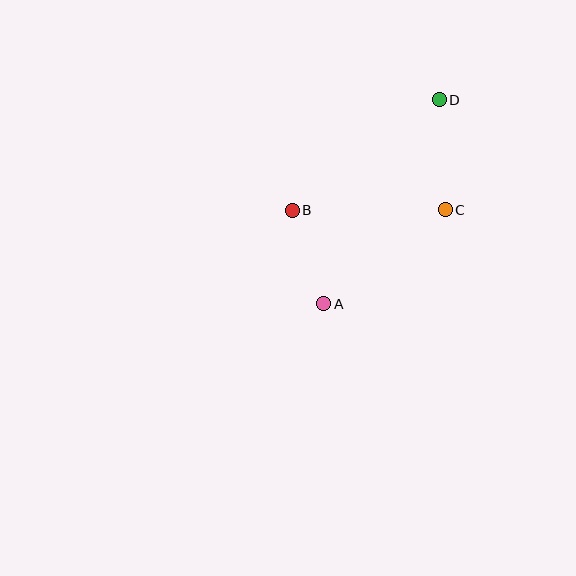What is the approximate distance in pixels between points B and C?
The distance between B and C is approximately 153 pixels.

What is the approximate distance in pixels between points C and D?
The distance between C and D is approximately 110 pixels.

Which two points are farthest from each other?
Points A and D are farthest from each other.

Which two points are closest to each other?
Points A and B are closest to each other.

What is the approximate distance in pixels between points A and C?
The distance between A and C is approximately 154 pixels.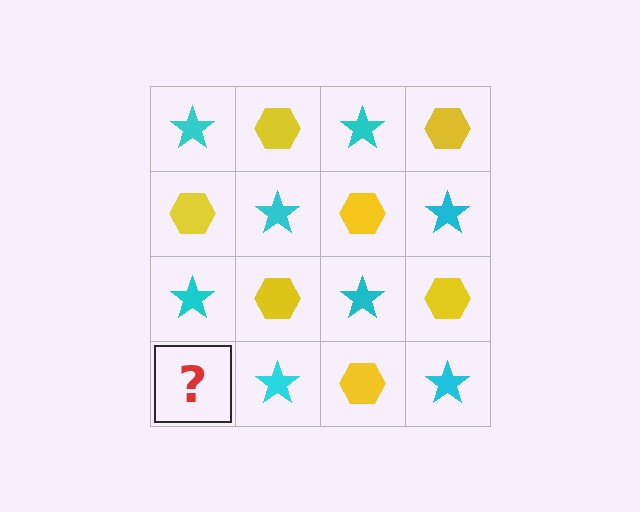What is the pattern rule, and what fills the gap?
The rule is that it alternates cyan star and yellow hexagon in a checkerboard pattern. The gap should be filled with a yellow hexagon.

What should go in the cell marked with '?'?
The missing cell should contain a yellow hexagon.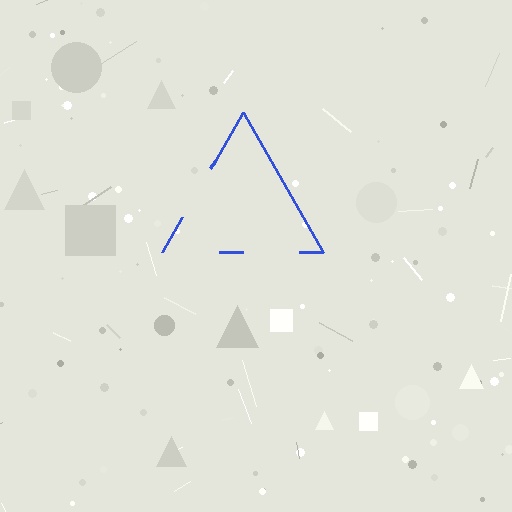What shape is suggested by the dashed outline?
The dashed outline suggests a triangle.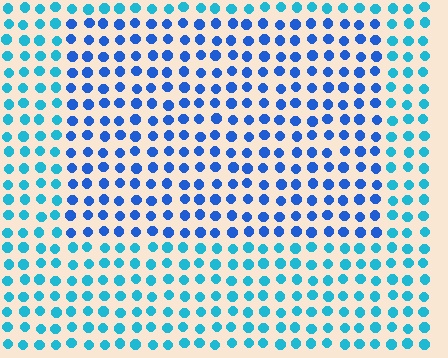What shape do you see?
I see a rectangle.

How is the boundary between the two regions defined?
The boundary is defined purely by a slight shift in hue (about 31 degrees). Spacing, size, and orientation are identical on both sides.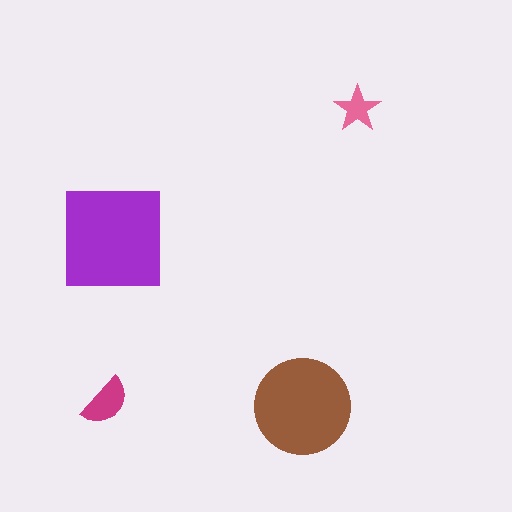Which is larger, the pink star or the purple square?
The purple square.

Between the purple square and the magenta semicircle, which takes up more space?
The purple square.